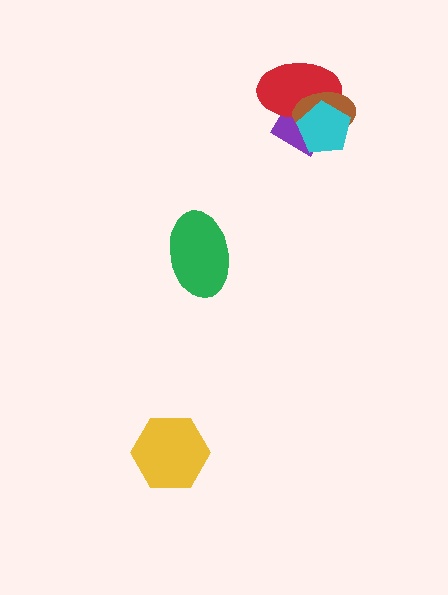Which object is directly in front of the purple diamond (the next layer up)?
The red ellipse is directly in front of the purple diamond.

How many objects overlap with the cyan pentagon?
3 objects overlap with the cyan pentagon.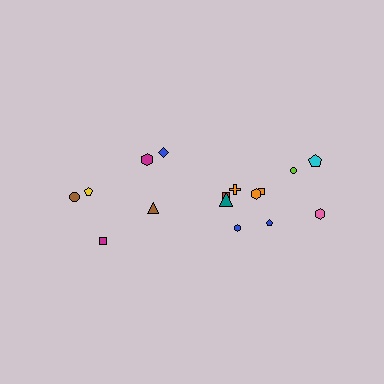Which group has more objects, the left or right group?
The right group.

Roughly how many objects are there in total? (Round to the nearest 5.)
Roughly 15 objects in total.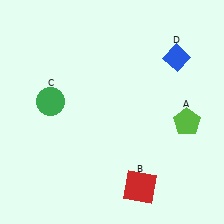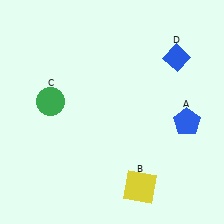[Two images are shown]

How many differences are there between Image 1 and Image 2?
There are 2 differences between the two images.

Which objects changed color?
A changed from lime to blue. B changed from red to yellow.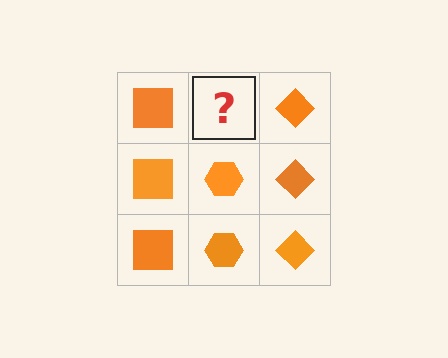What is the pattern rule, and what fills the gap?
The rule is that each column has a consistent shape. The gap should be filled with an orange hexagon.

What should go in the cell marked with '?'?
The missing cell should contain an orange hexagon.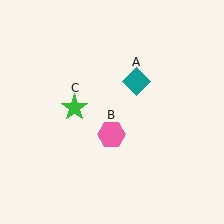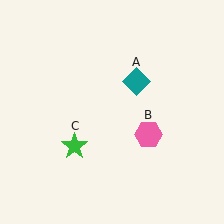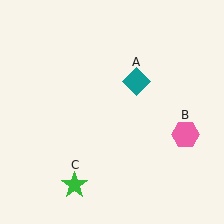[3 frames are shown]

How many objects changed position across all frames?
2 objects changed position: pink hexagon (object B), green star (object C).